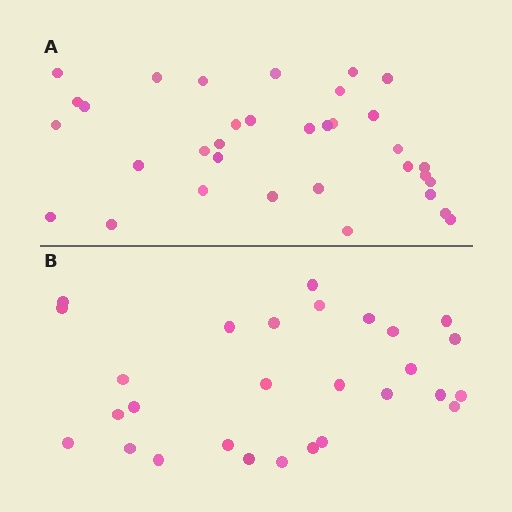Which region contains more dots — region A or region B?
Region A (the top region) has more dots.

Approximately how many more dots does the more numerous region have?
Region A has about 6 more dots than region B.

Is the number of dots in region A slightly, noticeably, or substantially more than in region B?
Region A has only slightly more — the two regions are fairly close. The ratio is roughly 1.2 to 1.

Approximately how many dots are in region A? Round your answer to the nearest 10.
About 30 dots. (The exact count is 34, which rounds to 30.)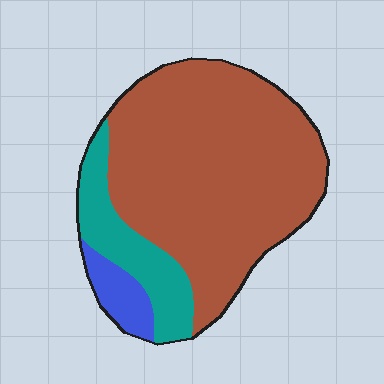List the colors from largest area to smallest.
From largest to smallest: brown, teal, blue.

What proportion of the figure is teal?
Teal covers roughly 15% of the figure.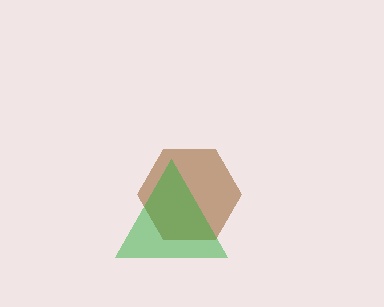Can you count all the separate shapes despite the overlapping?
Yes, there are 2 separate shapes.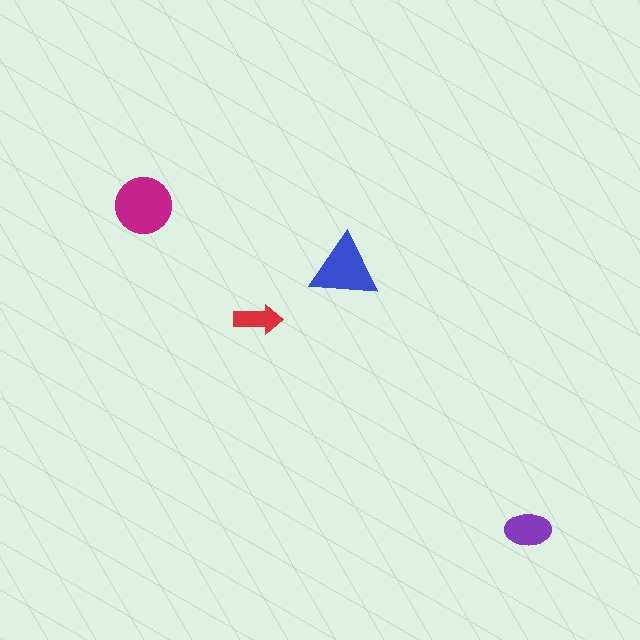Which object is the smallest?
The red arrow.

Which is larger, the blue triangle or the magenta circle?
The magenta circle.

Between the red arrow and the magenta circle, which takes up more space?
The magenta circle.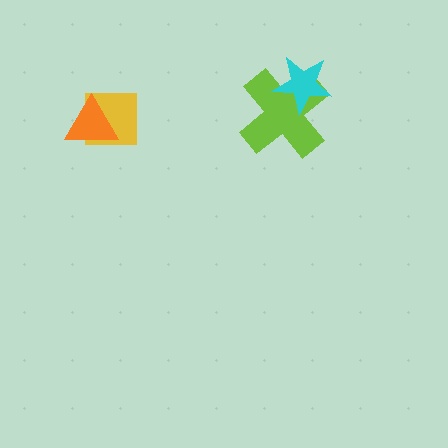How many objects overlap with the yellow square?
1 object overlaps with the yellow square.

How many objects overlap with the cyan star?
1 object overlaps with the cyan star.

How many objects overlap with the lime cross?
1 object overlaps with the lime cross.